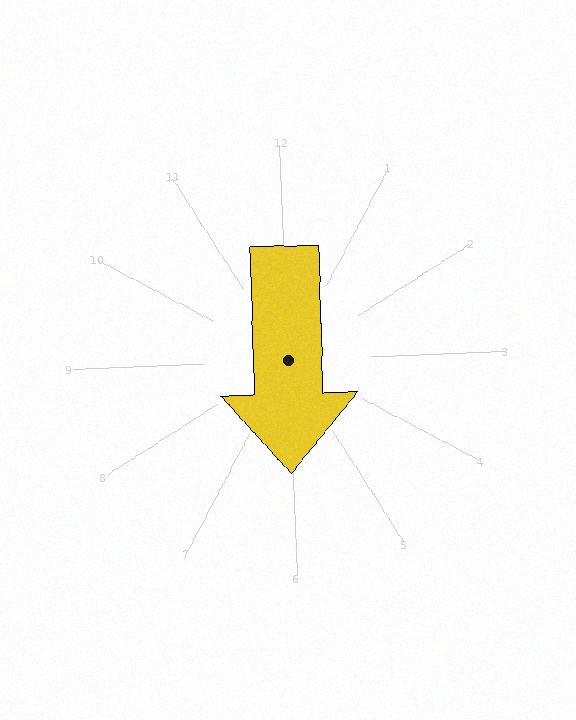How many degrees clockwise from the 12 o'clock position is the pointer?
Approximately 181 degrees.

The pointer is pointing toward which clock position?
Roughly 6 o'clock.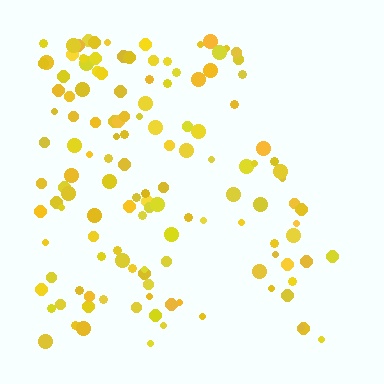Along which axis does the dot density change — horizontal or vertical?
Horizontal.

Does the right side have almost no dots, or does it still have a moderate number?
Still a moderate number, just noticeably fewer than the left.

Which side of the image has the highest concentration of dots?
The left.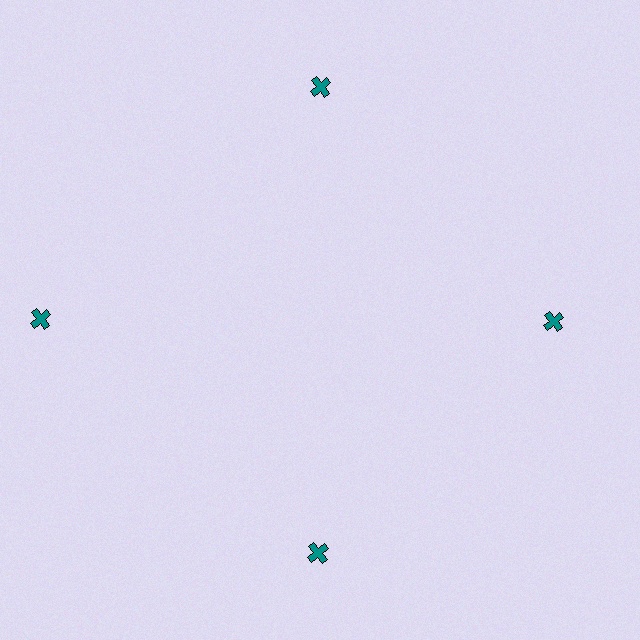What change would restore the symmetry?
The symmetry would be restored by moving it inward, back onto the ring so that all 4 crosses sit at equal angles and equal distance from the center.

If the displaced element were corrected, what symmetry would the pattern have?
It would have 4-fold rotational symmetry — the pattern would map onto itself every 90 degrees.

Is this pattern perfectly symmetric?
No. The 4 teal crosses are arranged in a ring, but one element near the 9 o'clock position is pushed outward from the center, breaking the 4-fold rotational symmetry.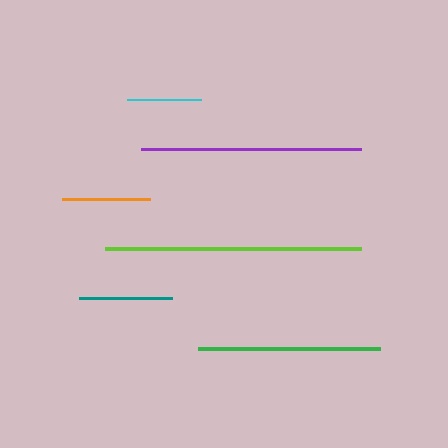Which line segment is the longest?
The lime line is the longest at approximately 256 pixels.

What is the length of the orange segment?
The orange segment is approximately 87 pixels long.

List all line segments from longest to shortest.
From longest to shortest: lime, purple, green, teal, orange, cyan.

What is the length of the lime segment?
The lime segment is approximately 256 pixels long.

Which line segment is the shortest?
The cyan line is the shortest at approximately 74 pixels.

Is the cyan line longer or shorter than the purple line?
The purple line is longer than the cyan line.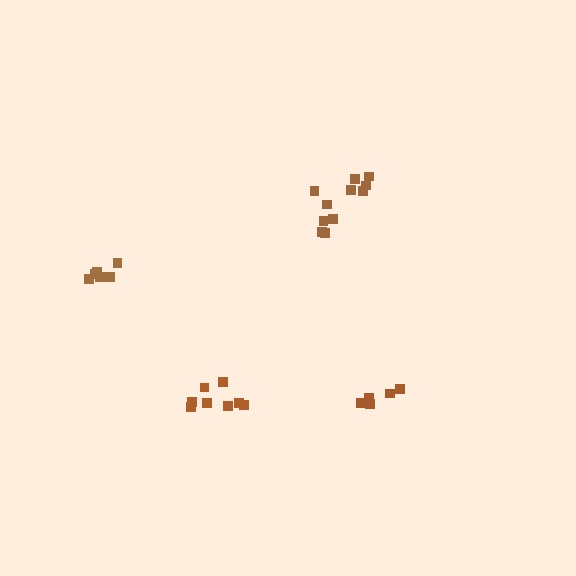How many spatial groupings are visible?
There are 4 spatial groupings.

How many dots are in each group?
Group 1: 11 dots, Group 2: 5 dots, Group 3: 6 dots, Group 4: 8 dots (30 total).